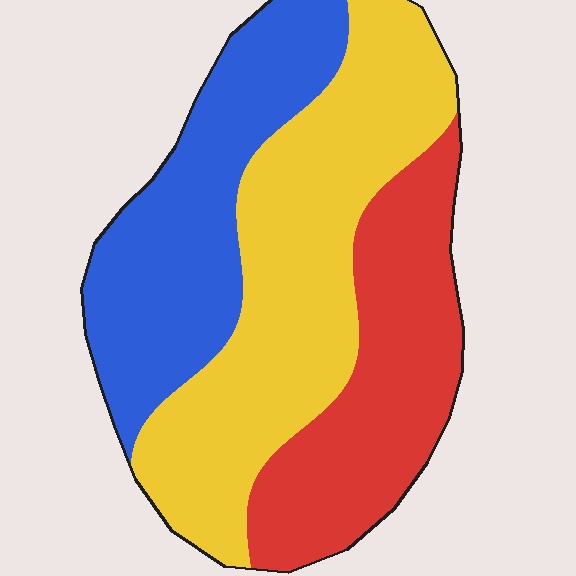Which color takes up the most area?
Yellow, at roughly 40%.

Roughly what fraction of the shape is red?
Red covers about 30% of the shape.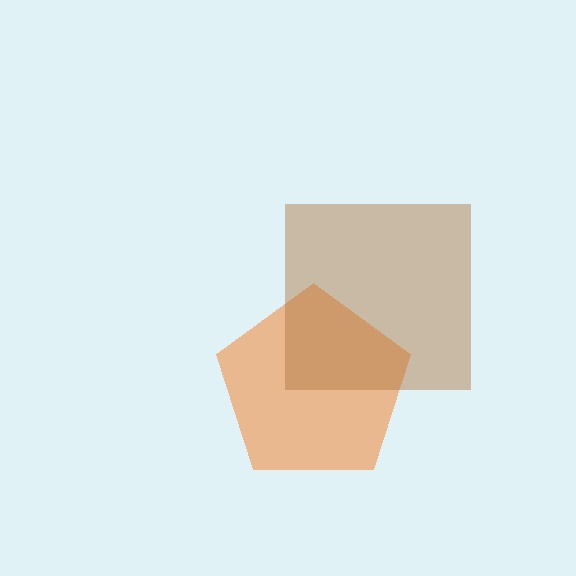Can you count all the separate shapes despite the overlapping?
Yes, there are 2 separate shapes.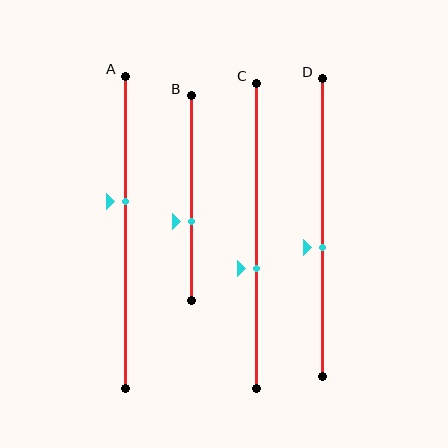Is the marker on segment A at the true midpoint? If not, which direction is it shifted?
No, the marker on segment A is shifted upward by about 10% of the segment length.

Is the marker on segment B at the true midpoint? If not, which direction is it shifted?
No, the marker on segment B is shifted downward by about 12% of the segment length.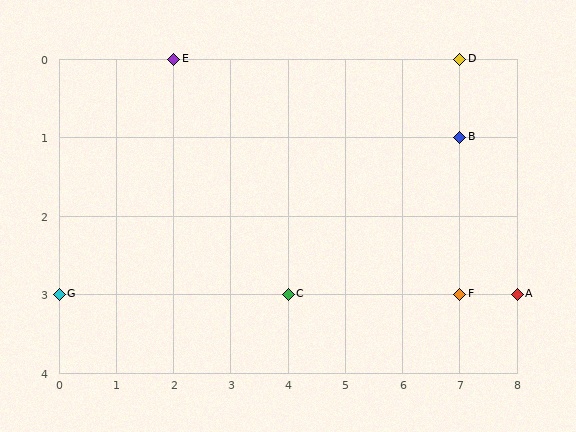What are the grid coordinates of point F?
Point F is at grid coordinates (7, 3).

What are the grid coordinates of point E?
Point E is at grid coordinates (2, 0).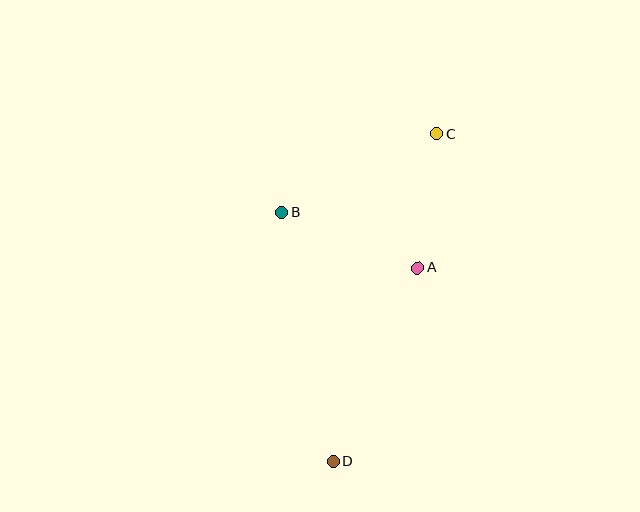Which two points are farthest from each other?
Points C and D are farthest from each other.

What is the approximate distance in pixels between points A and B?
The distance between A and B is approximately 148 pixels.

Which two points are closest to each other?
Points A and C are closest to each other.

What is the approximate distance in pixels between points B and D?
The distance between B and D is approximately 255 pixels.